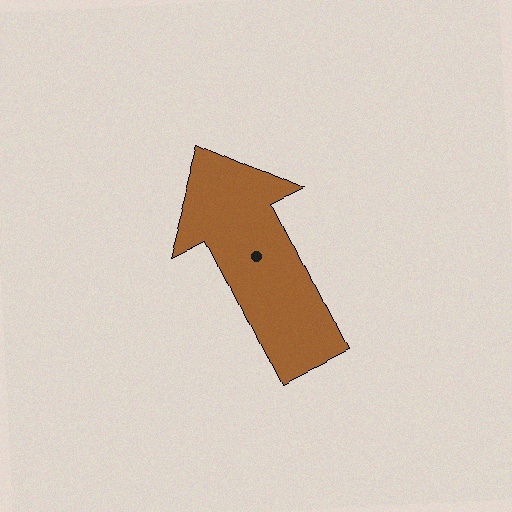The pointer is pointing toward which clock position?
Roughly 11 o'clock.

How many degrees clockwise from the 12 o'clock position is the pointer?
Approximately 334 degrees.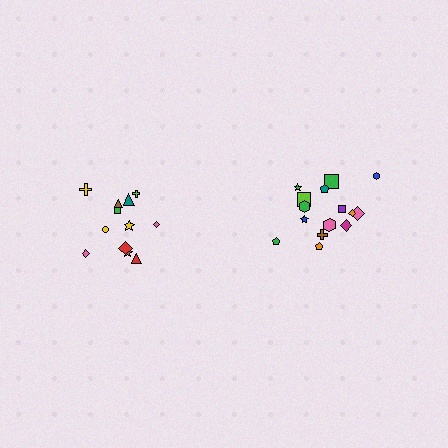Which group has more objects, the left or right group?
The right group.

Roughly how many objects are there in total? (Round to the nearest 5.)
Roughly 25 objects in total.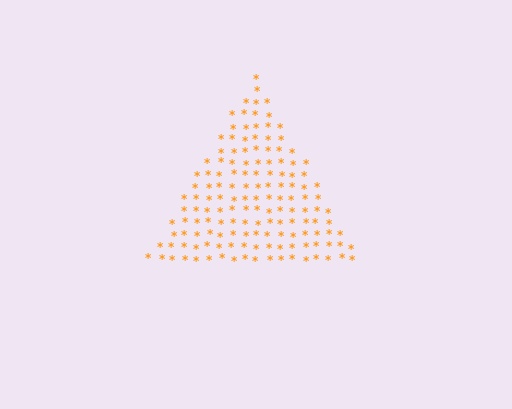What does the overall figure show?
The overall figure shows a triangle.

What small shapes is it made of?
It is made of small asterisks.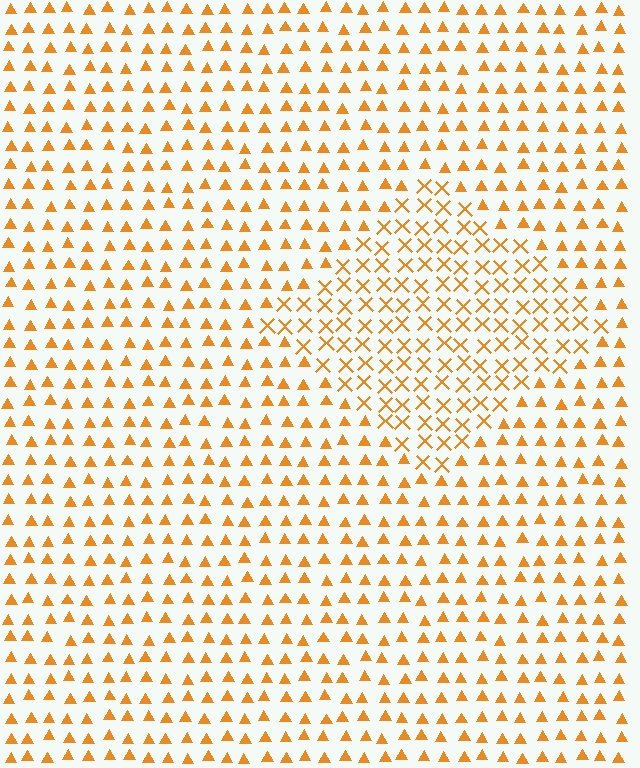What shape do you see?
I see a diamond.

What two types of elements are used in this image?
The image uses X marks inside the diamond region and triangles outside it.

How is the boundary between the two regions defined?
The boundary is defined by a change in element shape: X marks inside vs. triangles outside. All elements share the same color and spacing.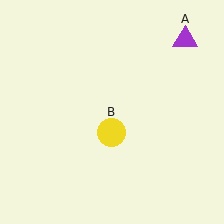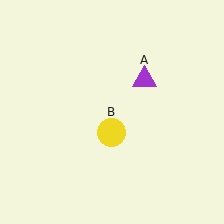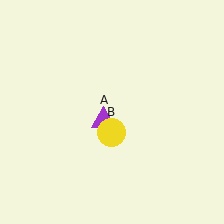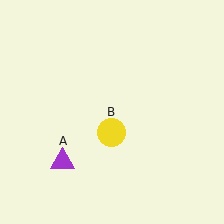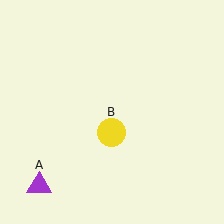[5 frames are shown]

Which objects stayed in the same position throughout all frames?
Yellow circle (object B) remained stationary.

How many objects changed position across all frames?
1 object changed position: purple triangle (object A).